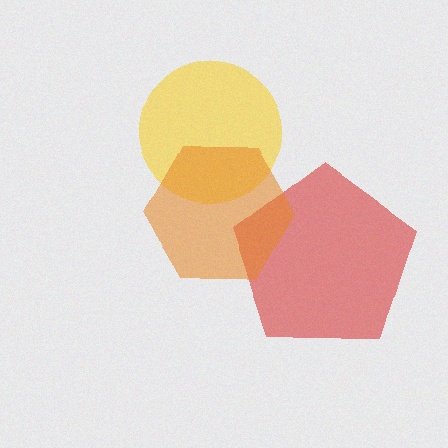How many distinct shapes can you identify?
There are 3 distinct shapes: a red pentagon, a yellow circle, an orange hexagon.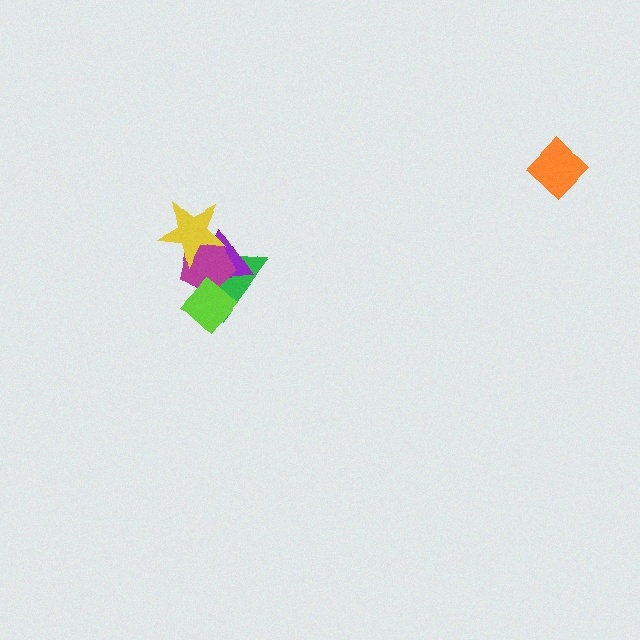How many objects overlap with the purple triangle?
4 objects overlap with the purple triangle.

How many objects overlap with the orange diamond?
0 objects overlap with the orange diamond.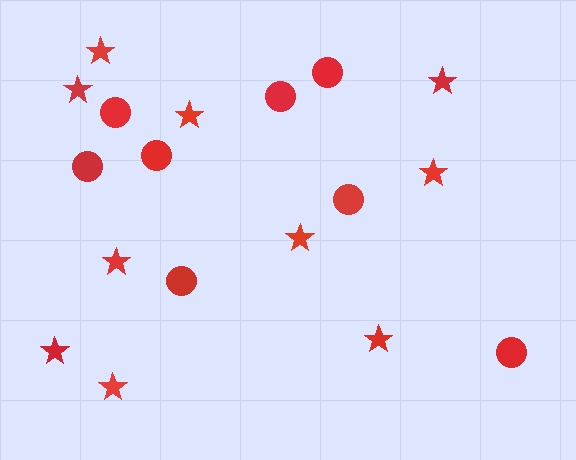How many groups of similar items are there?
There are 2 groups: one group of circles (8) and one group of stars (10).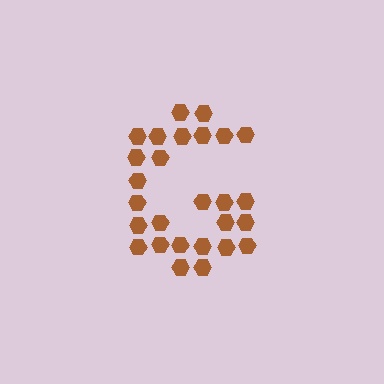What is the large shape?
The large shape is the letter G.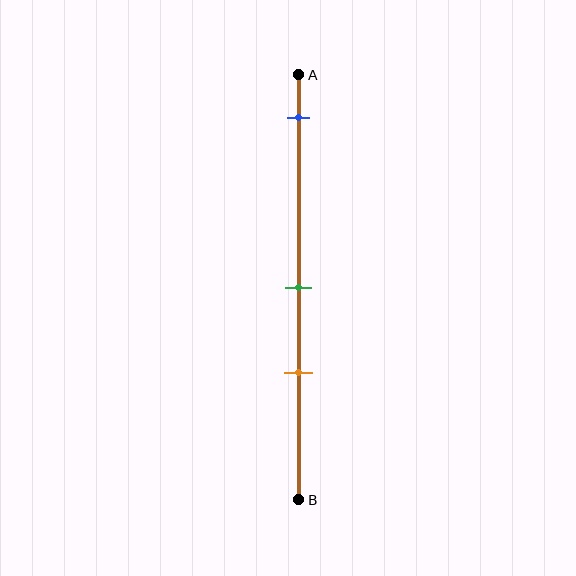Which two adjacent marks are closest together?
The green and orange marks are the closest adjacent pair.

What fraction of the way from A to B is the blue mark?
The blue mark is approximately 10% (0.1) of the way from A to B.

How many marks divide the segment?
There are 3 marks dividing the segment.